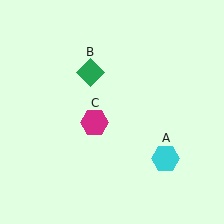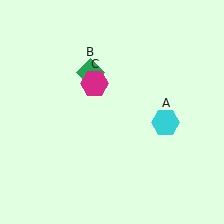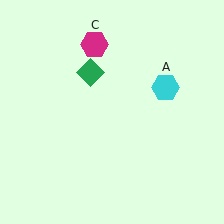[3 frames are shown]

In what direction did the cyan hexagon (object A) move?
The cyan hexagon (object A) moved up.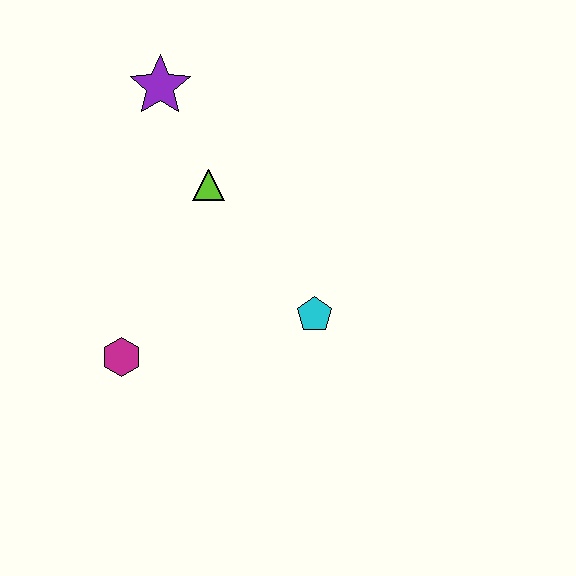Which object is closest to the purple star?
The lime triangle is closest to the purple star.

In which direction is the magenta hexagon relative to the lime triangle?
The magenta hexagon is below the lime triangle.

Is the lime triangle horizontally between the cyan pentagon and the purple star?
Yes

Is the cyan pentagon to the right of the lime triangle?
Yes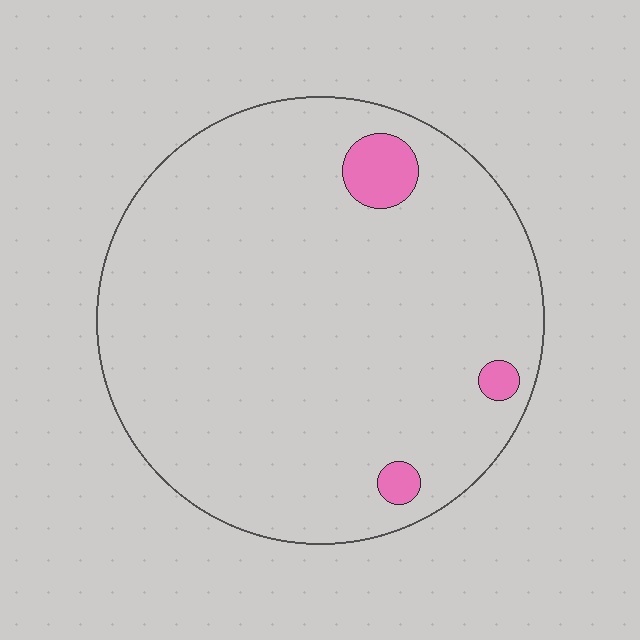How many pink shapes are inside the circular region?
3.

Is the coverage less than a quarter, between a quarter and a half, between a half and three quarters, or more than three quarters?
Less than a quarter.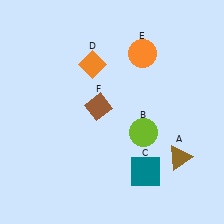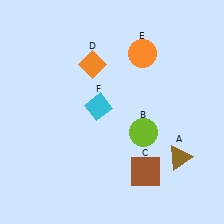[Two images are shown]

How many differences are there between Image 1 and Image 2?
There are 2 differences between the two images.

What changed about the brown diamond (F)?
In Image 1, F is brown. In Image 2, it changed to cyan.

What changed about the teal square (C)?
In Image 1, C is teal. In Image 2, it changed to brown.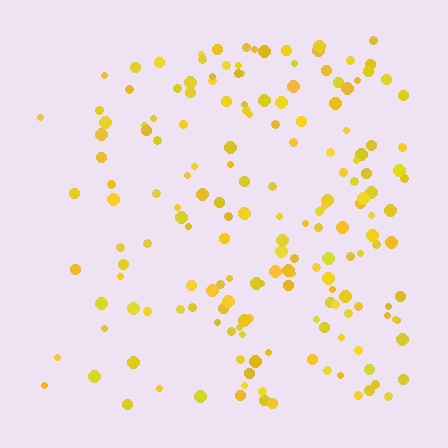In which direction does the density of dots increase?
From left to right, with the right side densest.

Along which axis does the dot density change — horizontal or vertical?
Horizontal.